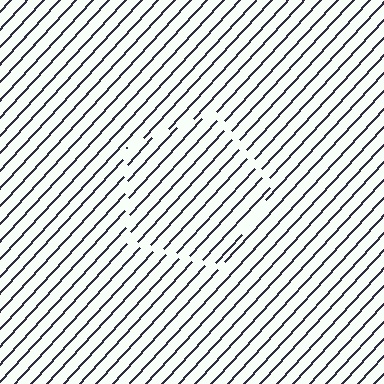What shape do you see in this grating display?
An illusory pentagon. The interior of the shape contains the same grating, shifted by half a period — the contour is defined by the phase discontinuity where line-ends from the inner and outer gratings abut.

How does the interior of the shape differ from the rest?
The interior of the shape contains the same grating, shifted by half a period — the contour is defined by the phase discontinuity where line-ends from the inner and outer gratings abut.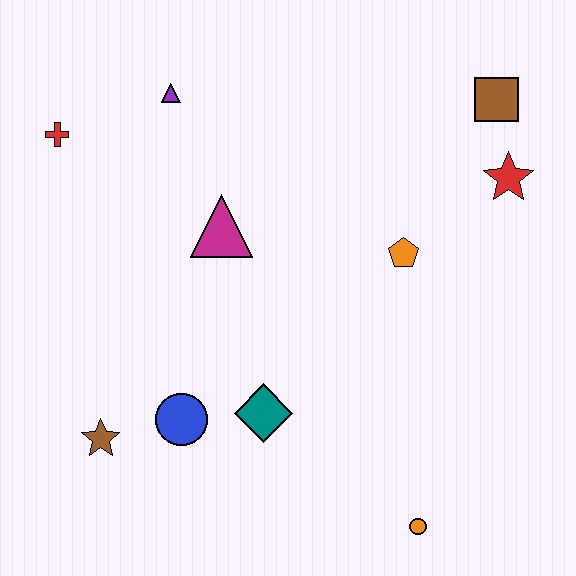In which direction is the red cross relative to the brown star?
The red cross is above the brown star.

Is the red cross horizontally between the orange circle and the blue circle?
No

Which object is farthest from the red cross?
The orange circle is farthest from the red cross.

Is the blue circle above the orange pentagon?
No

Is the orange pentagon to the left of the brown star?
No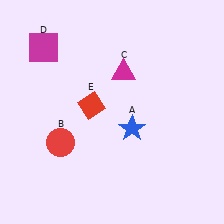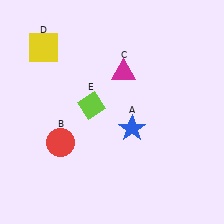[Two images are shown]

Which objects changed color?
D changed from magenta to yellow. E changed from red to lime.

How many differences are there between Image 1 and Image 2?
There are 2 differences between the two images.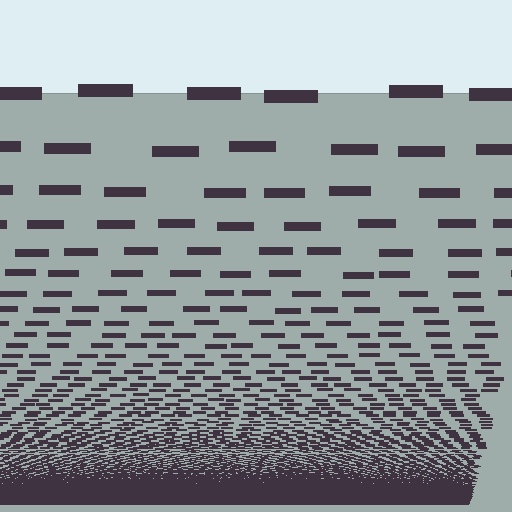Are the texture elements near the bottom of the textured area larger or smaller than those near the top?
Smaller. The gradient is inverted — elements near the bottom are smaller and denser.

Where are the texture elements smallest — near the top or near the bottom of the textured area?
Near the bottom.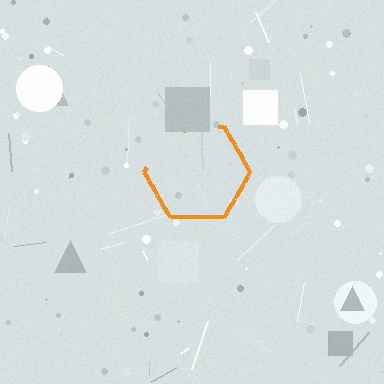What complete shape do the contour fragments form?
The contour fragments form a hexagon.